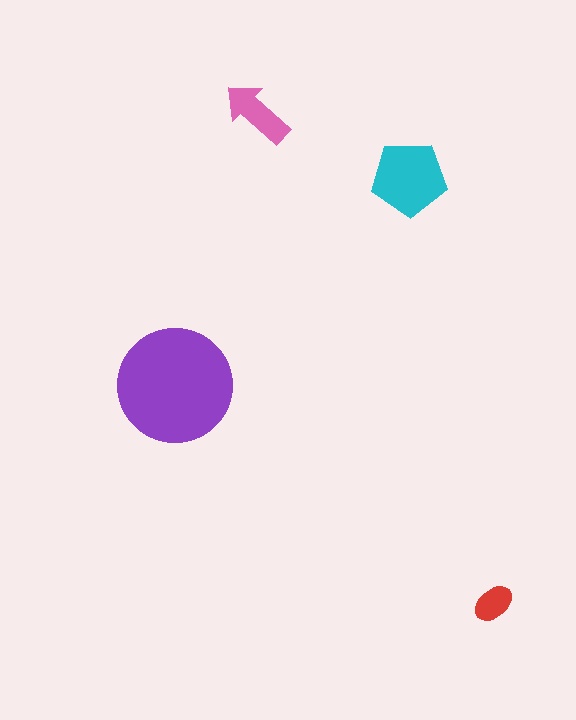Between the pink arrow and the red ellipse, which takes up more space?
The pink arrow.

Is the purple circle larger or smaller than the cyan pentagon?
Larger.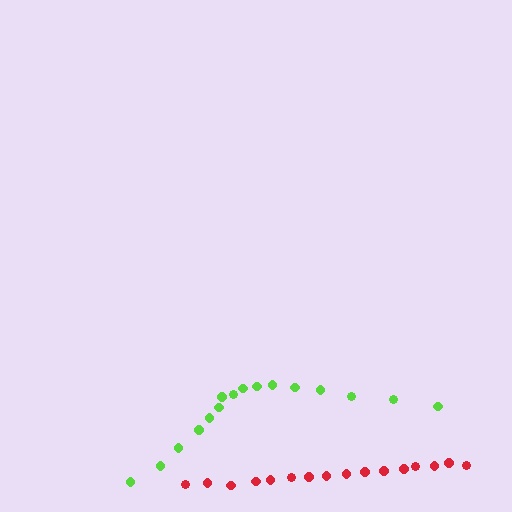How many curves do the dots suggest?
There are 2 distinct paths.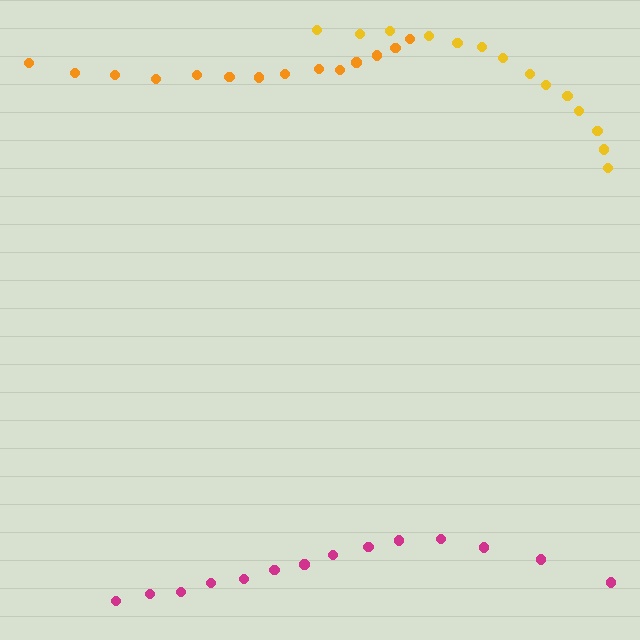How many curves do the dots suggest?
There are 3 distinct paths.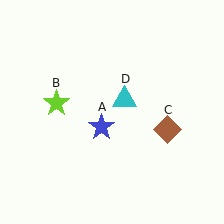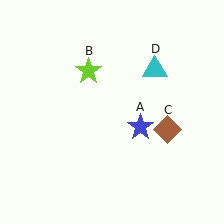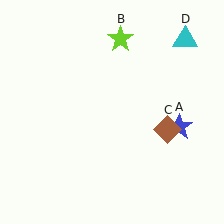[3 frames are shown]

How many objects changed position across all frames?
3 objects changed position: blue star (object A), lime star (object B), cyan triangle (object D).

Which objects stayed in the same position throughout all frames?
Brown diamond (object C) remained stationary.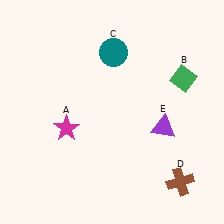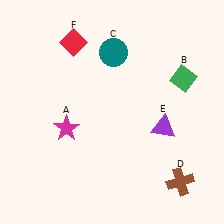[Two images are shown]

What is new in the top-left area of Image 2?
A red diamond (F) was added in the top-left area of Image 2.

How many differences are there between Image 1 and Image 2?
There is 1 difference between the two images.